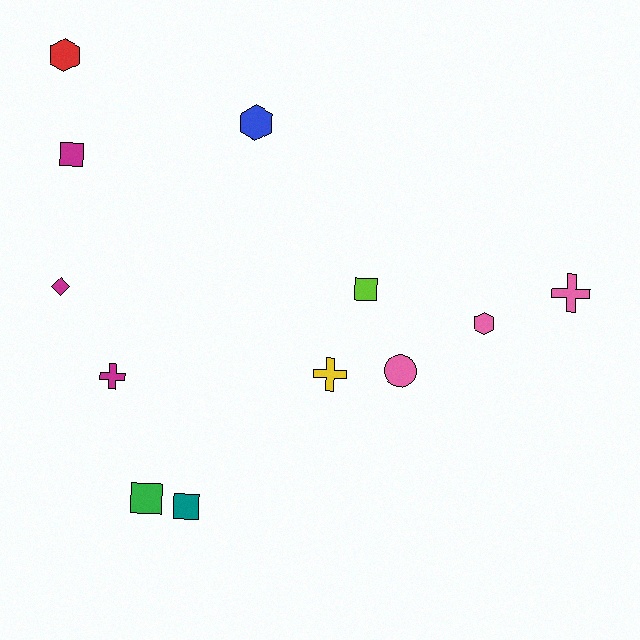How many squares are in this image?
There are 4 squares.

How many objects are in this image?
There are 12 objects.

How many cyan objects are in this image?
There are no cyan objects.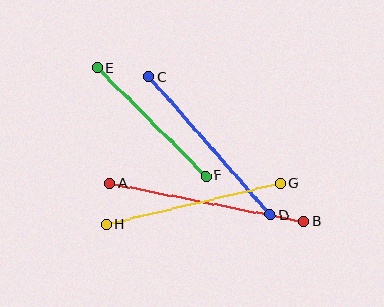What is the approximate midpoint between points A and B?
The midpoint is at approximately (206, 202) pixels.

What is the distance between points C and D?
The distance is approximately 184 pixels.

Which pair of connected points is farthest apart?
Points A and B are farthest apart.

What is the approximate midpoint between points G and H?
The midpoint is at approximately (193, 204) pixels.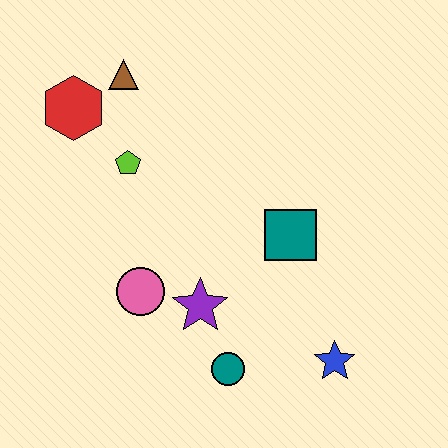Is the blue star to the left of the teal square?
No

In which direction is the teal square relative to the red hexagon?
The teal square is to the right of the red hexagon.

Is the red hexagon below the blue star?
No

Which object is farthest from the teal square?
The red hexagon is farthest from the teal square.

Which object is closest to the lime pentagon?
The red hexagon is closest to the lime pentagon.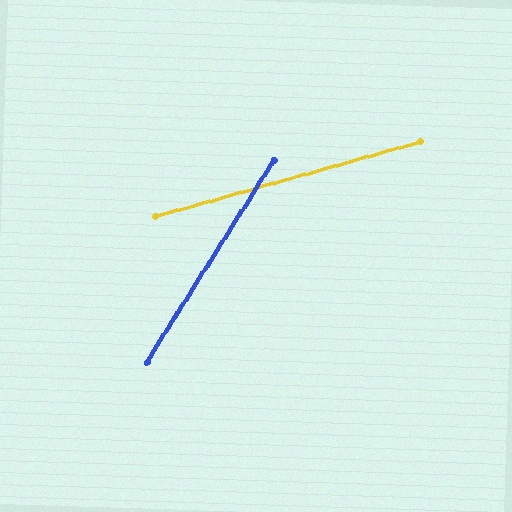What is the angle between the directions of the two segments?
Approximately 42 degrees.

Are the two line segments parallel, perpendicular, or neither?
Neither parallel nor perpendicular — they differ by about 42°.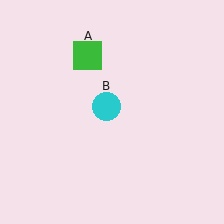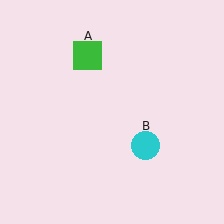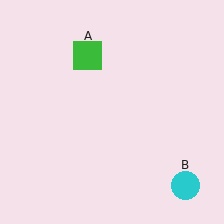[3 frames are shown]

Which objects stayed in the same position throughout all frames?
Green square (object A) remained stationary.